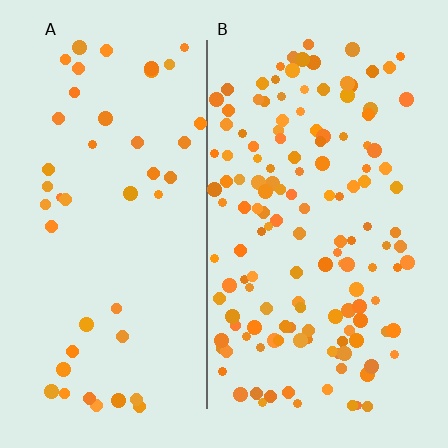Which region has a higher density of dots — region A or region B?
B (the right).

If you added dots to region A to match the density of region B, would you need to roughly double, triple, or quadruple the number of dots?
Approximately triple.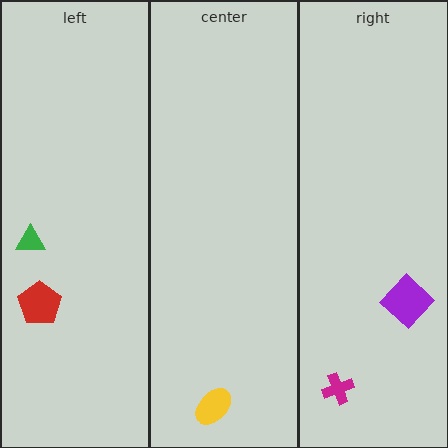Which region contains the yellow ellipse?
The center region.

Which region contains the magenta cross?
The right region.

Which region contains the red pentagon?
The left region.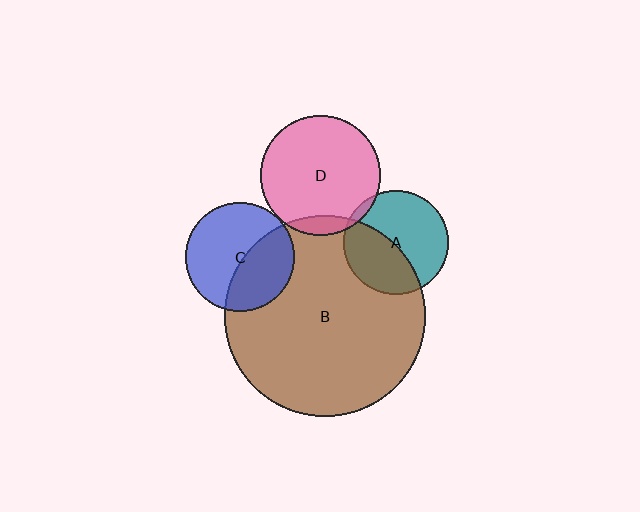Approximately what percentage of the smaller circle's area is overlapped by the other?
Approximately 5%.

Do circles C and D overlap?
Yes.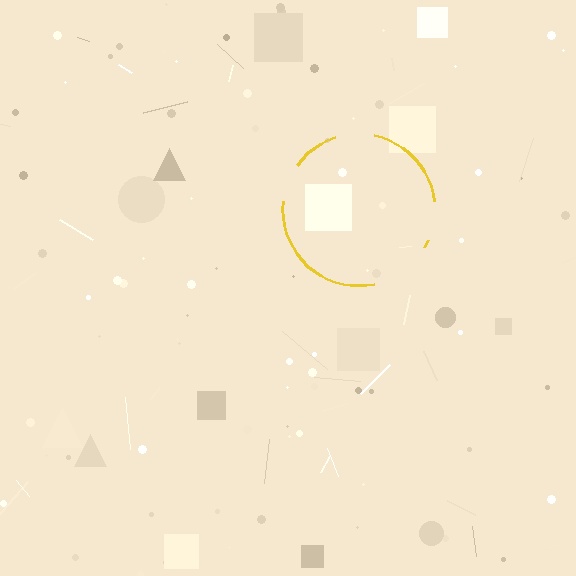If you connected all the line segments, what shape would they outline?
They would outline a circle.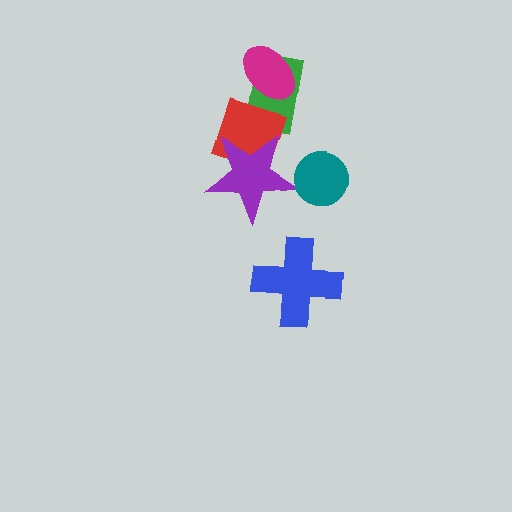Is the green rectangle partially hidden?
Yes, it is partially covered by another shape.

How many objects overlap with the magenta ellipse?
1 object overlaps with the magenta ellipse.